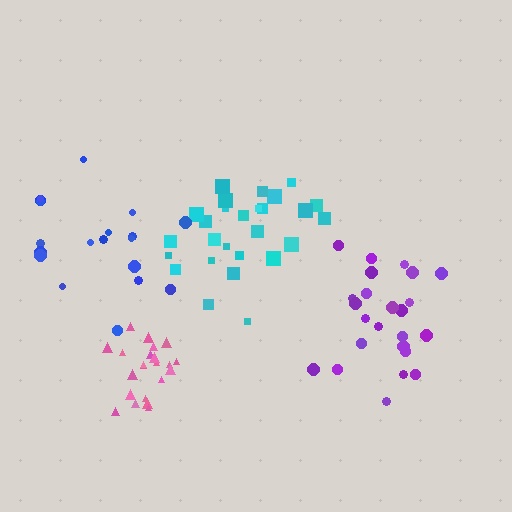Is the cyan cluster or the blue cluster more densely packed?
Cyan.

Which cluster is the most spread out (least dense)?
Blue.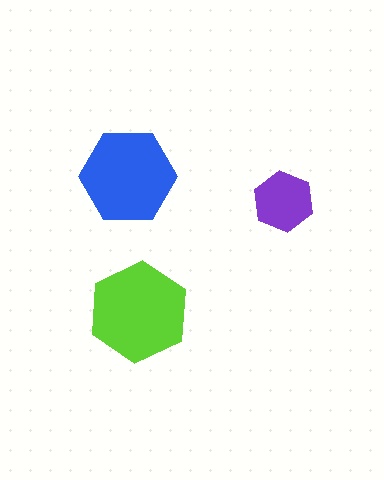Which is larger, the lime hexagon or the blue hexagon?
The lime one.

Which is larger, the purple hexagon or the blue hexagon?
The blue one.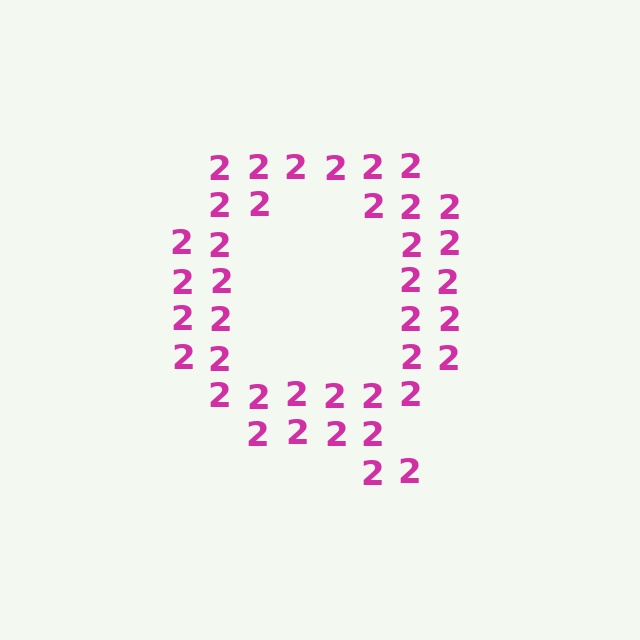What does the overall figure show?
The overall figure shows the letter Q.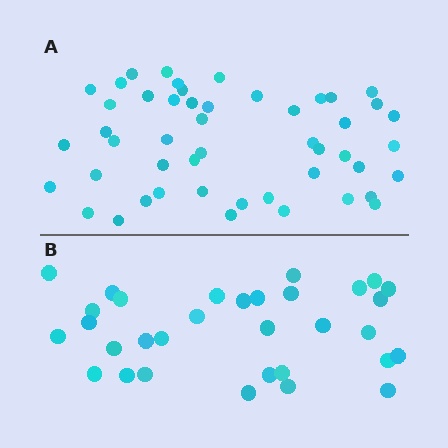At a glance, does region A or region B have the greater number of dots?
Region A (the top region) has more dots.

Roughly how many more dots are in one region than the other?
Region A has approximately 15 more dots than region B.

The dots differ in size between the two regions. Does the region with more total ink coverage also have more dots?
No. Region B has more total ink coverage because its dots are larger, but region A actually contains more individual dots. Total area can be misleading — the number of items is what matters here.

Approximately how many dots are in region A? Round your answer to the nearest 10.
About 50 dots. (The exact count is 49, which rounds to 50.)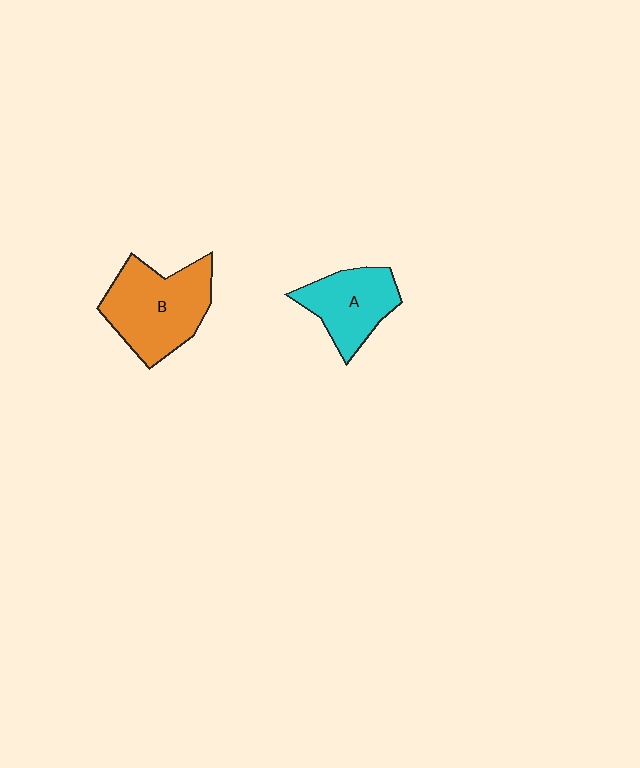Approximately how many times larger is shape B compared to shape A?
Approximately 1.4 times.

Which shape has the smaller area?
Shape A (cyan).